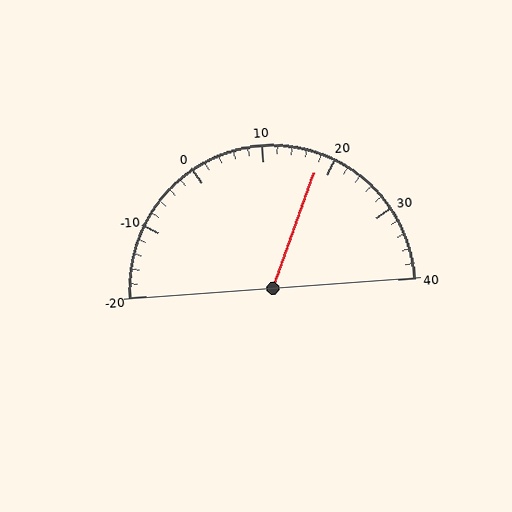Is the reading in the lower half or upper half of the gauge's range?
The reading is in the upper half of the range (-20 to 40).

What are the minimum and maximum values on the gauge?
The gauge ranges from -20 to 40.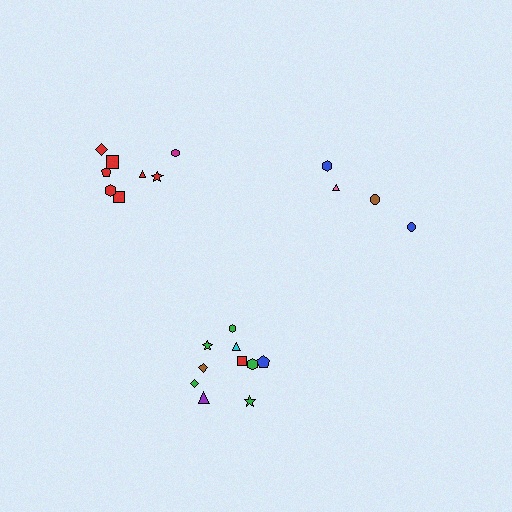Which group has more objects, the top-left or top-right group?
The top-left group.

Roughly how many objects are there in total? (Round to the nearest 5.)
Roughly 20 objects in total.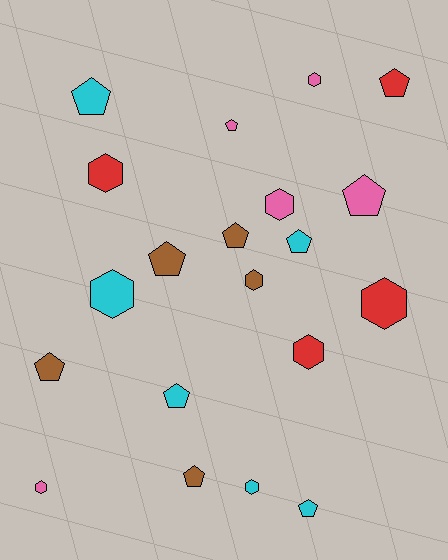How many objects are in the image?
There are 20 objects.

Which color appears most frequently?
Cyan, with 6 objects.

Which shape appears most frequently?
Pentagon, with 11 objects.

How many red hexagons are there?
There are 3 red hexagons.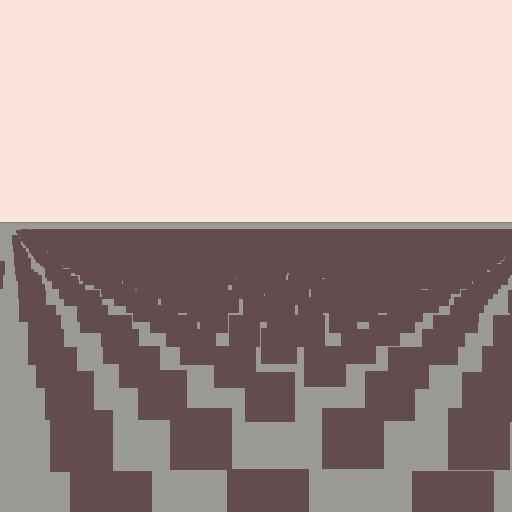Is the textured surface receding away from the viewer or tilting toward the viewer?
The surface is receding away from the viewer. Texture elements get smaller and denser toward the top.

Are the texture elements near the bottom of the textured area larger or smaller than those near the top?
Larger. Near the bottom, elements are closer to the viewer and appear at a bigger on-screen size.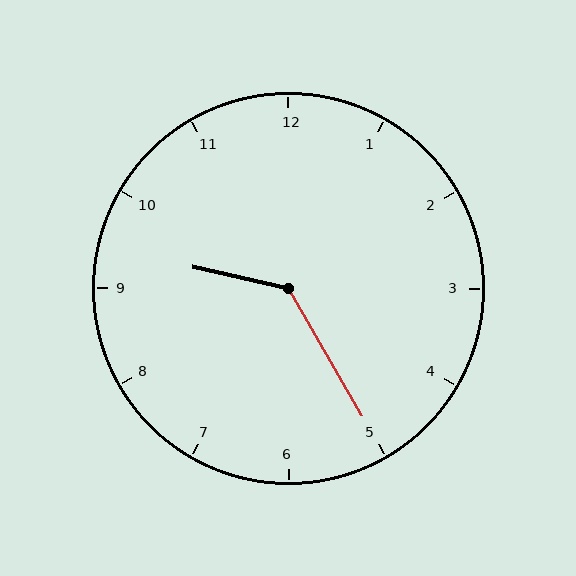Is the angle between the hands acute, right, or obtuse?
It is obtuse.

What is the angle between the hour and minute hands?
Approximately 132 degrees.